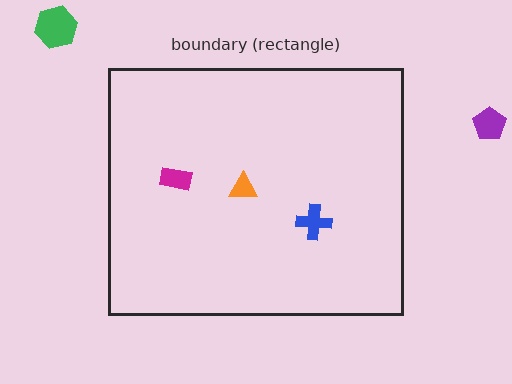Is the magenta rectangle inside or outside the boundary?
Inside.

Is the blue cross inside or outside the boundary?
Inside.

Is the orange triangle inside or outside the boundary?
Inside.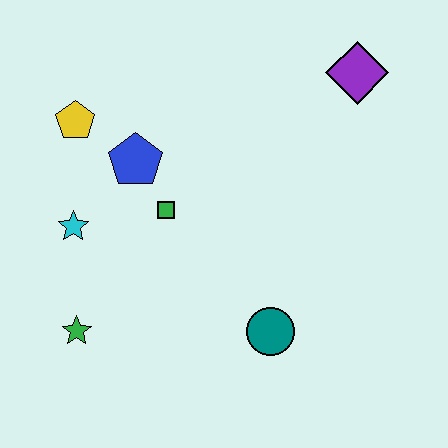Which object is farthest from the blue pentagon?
The purple diamond is farthest from the blue pentagon.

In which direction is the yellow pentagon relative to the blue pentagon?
The yellow pentagon is to the left of the blue pentagon.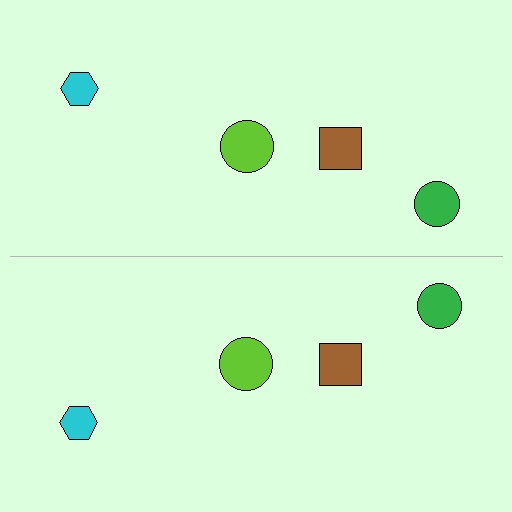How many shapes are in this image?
There are 8 shapes in this image.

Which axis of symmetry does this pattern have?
The pattern has a horizontal axis of symmetry running through the center of the image.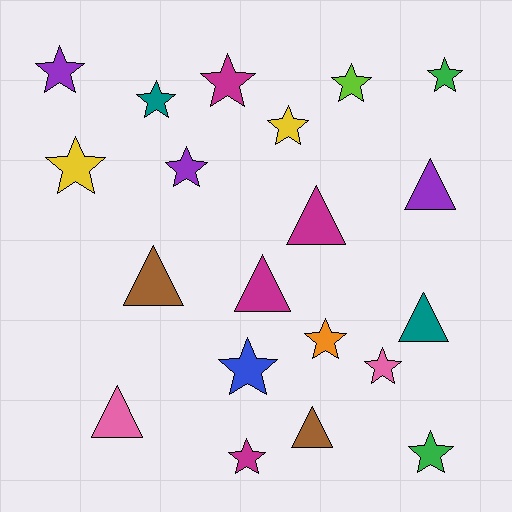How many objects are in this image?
There are 20 objects.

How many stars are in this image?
There are 13 stars.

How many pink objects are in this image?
There are 2 pink objects.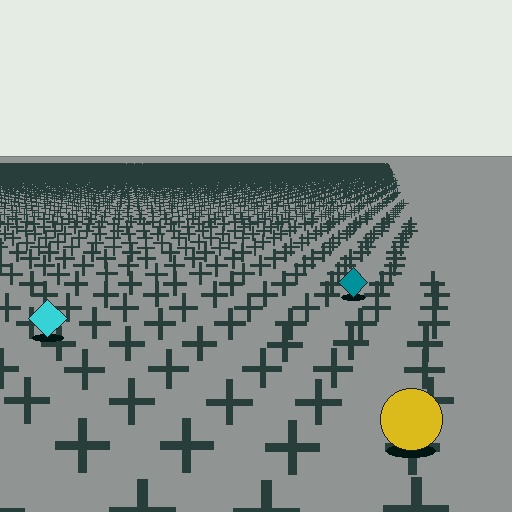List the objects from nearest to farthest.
From nearest to farthest: the yellow circle, the cyan diamond, the teal diamond.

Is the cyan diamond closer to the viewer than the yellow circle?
No. The yellow circle is closer — you can tell from the texture gradient: the ground texture is coarser near it.